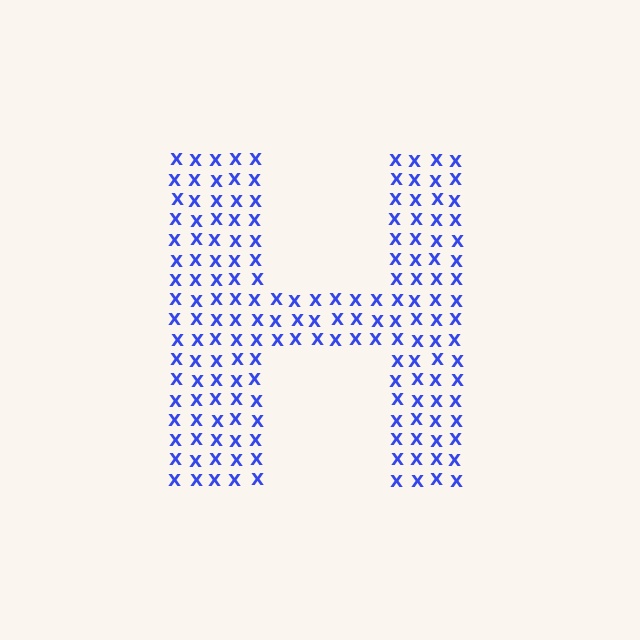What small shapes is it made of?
It is made of small letter X's.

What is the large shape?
The large shape is the letter H.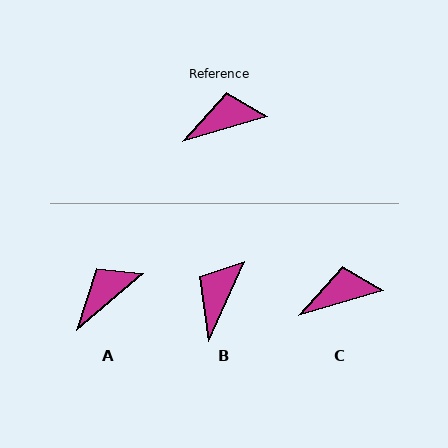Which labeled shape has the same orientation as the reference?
C.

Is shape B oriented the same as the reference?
No, it is off by about 49 degrees.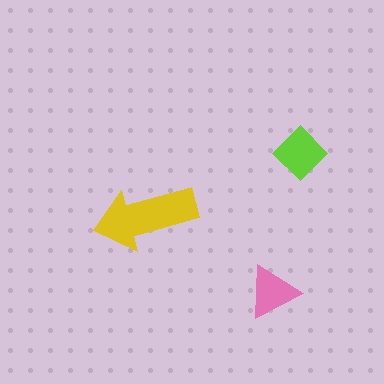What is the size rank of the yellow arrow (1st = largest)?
1st.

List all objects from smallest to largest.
The pink triangle, the lime diamond, the yellow arrow.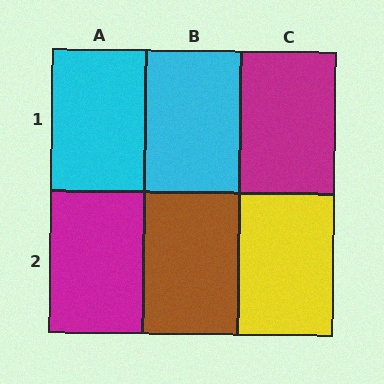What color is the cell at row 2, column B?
Brown.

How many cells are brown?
1 cell is brown.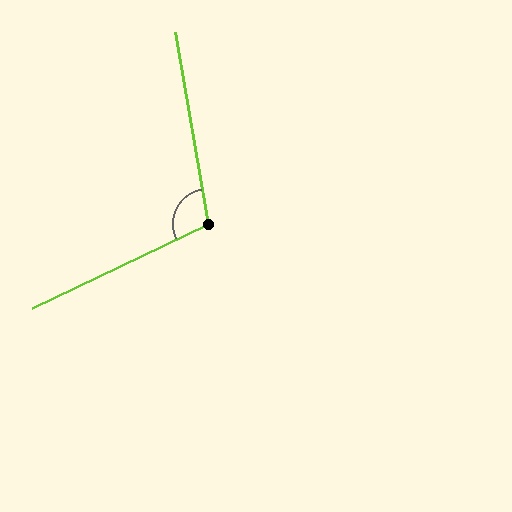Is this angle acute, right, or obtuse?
It is obtuse.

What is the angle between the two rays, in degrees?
Approximately 106 degrees.